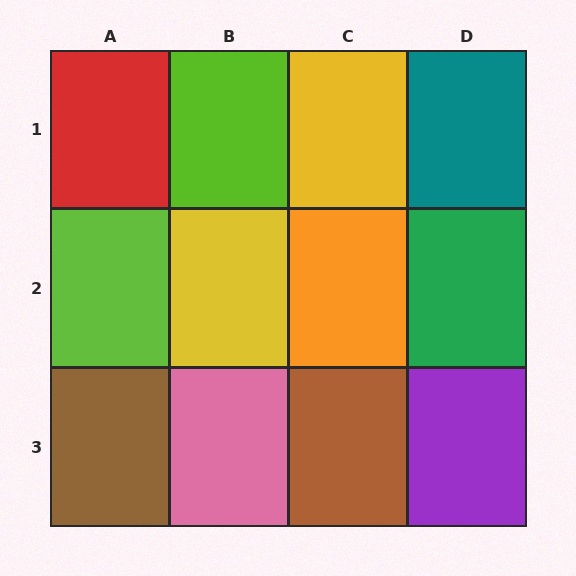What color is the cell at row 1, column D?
Teal.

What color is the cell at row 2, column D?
Green.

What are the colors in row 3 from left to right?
Brown, pink, brown, purple.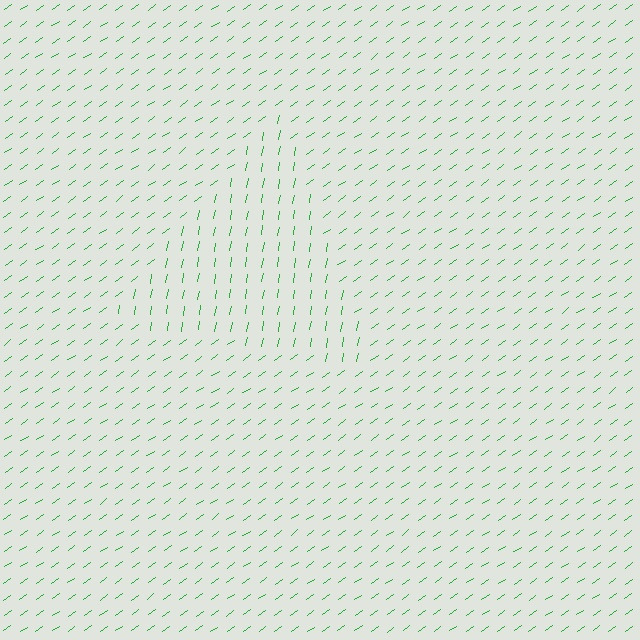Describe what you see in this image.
The image is filled with small green line segments. A triangle region in the image has lines oriented differently from the surrounding lines, creating a visible texture boundary.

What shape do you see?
I see a triangle.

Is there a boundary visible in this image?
Yes, there is a texture boundary formed by a change in line orientation.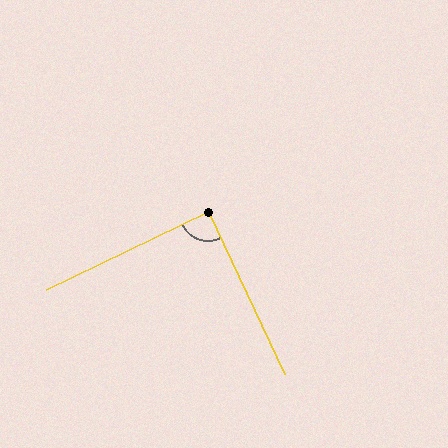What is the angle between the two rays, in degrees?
Approximately 90 degrees.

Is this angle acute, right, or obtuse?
It is approximately a right angle.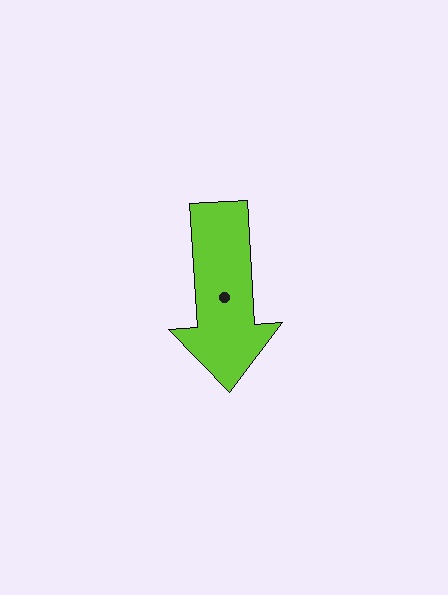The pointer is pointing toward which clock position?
Roughly 6 o'clock.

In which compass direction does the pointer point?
South.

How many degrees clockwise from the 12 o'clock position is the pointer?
Approximately 177 degrees.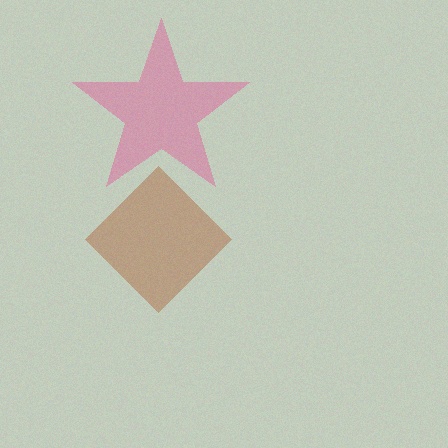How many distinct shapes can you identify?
There are 2 distinct shapes: a brown diamond, a pink star.